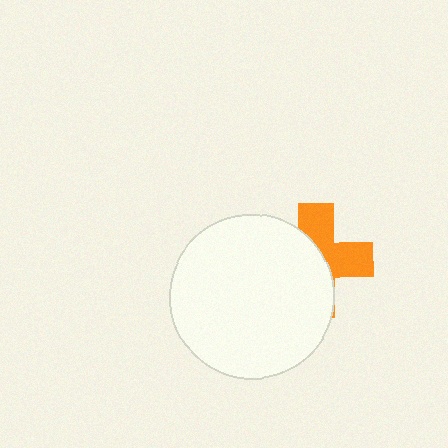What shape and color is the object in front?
The object in front is a white circle.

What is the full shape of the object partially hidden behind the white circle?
The partially hidden object is an orange cross.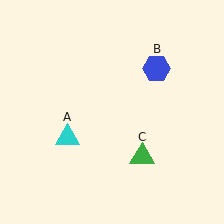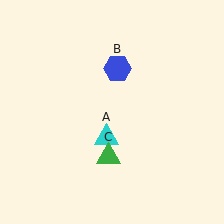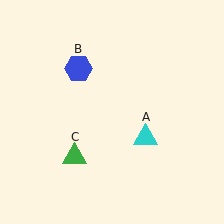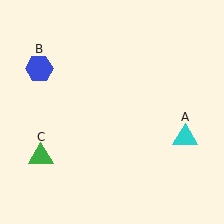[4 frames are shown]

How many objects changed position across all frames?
3 objects changed position: cyan triangle (object A), blue hexagon (object B), green triangle (object C).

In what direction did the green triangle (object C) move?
The green triangle (object C) moved left.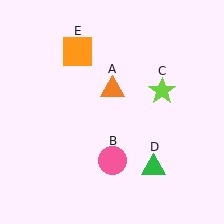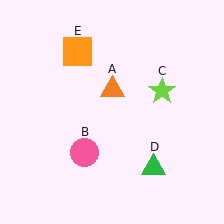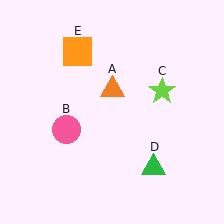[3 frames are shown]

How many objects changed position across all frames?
1 object changed position: pink circle (object B).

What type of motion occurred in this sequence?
The pink circle (object B) rotated clockwise around the center of the scene.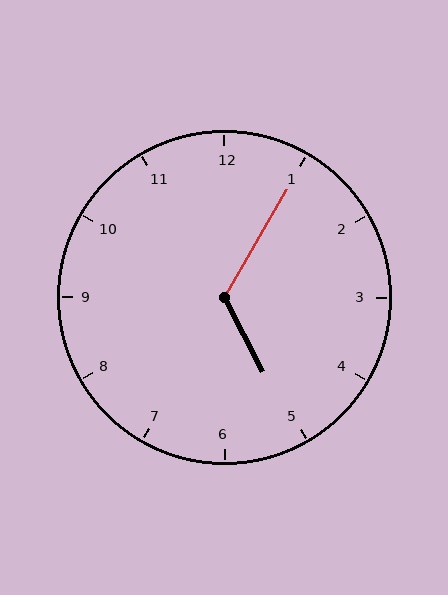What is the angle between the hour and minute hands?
Approximately 122 degrees.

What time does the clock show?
5:05.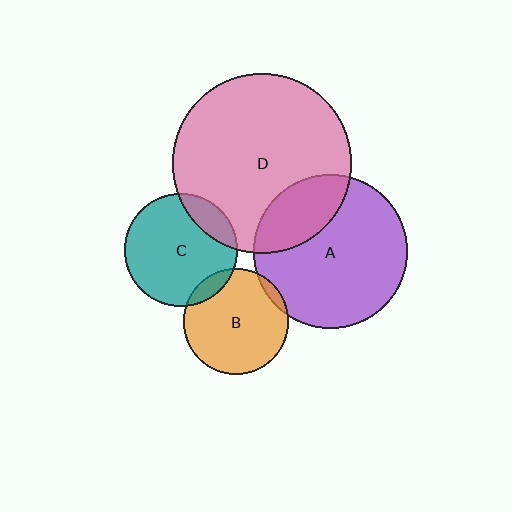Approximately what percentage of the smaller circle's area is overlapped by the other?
Approximately 5%.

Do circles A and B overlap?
Yes.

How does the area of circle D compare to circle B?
Approximately 2.9 times.